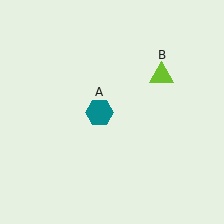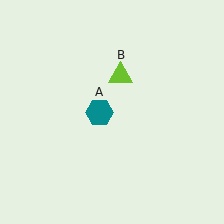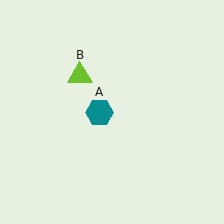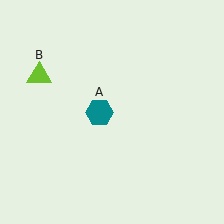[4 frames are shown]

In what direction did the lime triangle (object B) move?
The lime triangle (object B) moved left.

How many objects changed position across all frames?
1 object changed position: lime triangle (object B).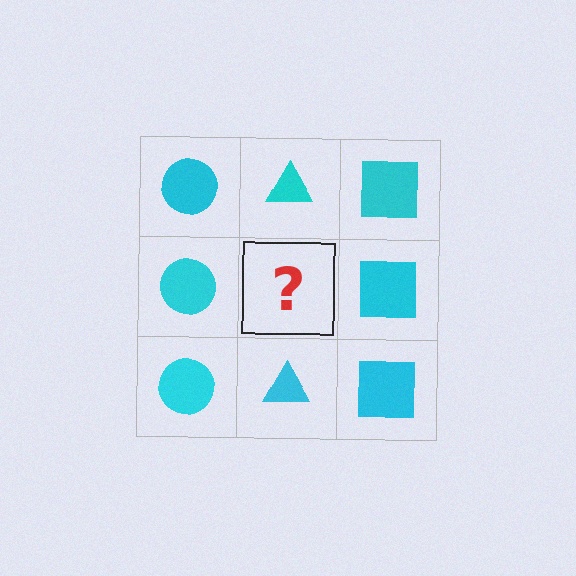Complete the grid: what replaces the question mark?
The question mark should be replaced with a cyan triangle.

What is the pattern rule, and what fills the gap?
The rule is that each column has a consistent shape. The gap should be filled with a cyan triangle.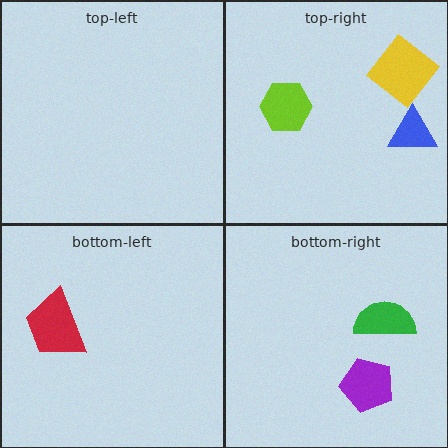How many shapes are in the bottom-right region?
2.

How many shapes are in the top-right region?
3.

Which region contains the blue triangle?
The top-right region.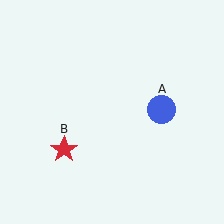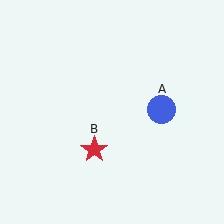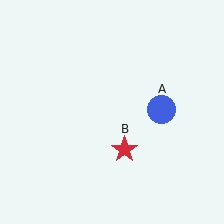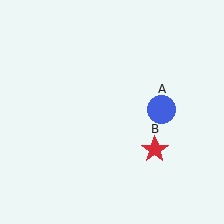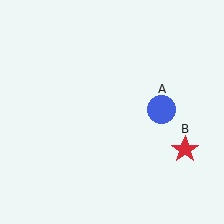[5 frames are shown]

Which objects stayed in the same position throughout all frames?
Blue circle (object A) remained stationary.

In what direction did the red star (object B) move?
The red star (object B) moved right.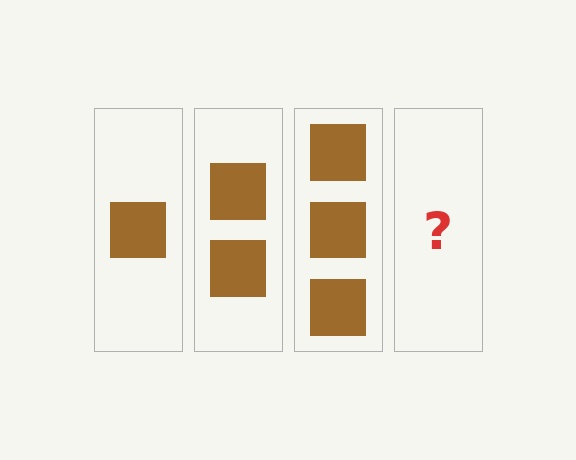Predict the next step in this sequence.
The next step is 4 squares.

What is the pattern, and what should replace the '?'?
The pattern is that each step adds one more square. The '?' should be 4 squares.